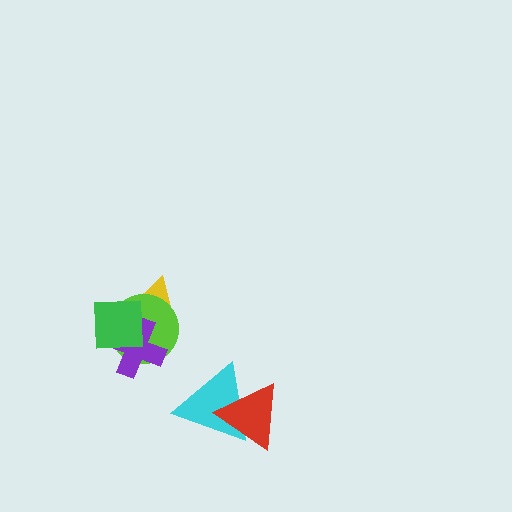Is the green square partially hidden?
No, no other shape covers it.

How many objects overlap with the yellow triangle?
3 objects overlap with the yellow triangle.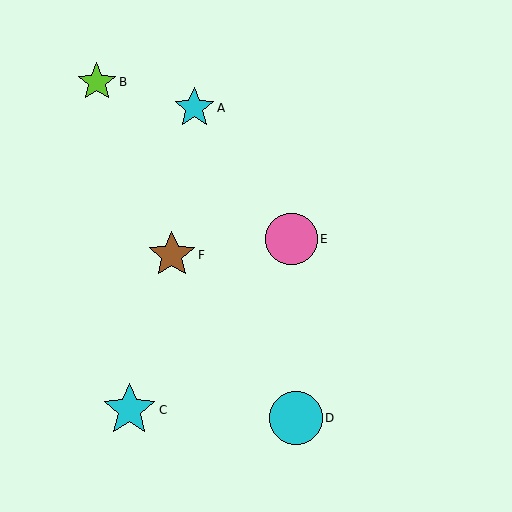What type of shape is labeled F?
Shape F is a brown star.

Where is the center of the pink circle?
The center of the pink circle is at (291, 239).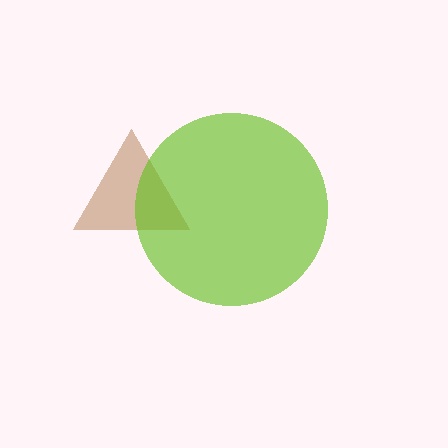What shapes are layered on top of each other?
The layered shapes are: a brown triangle, a lime circle.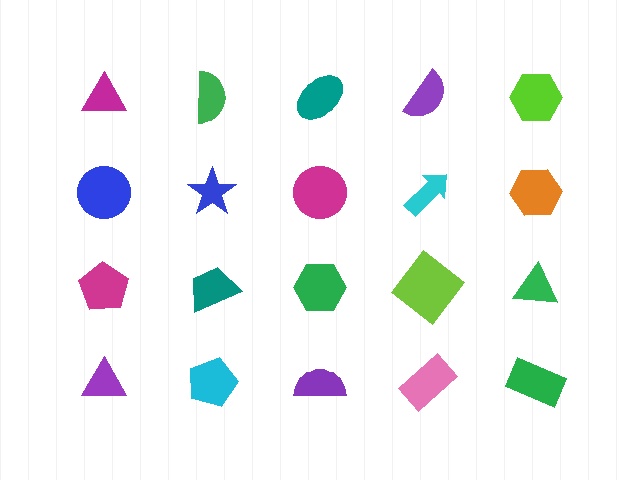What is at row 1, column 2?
A green semicircle.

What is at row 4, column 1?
A purple triangle.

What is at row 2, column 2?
A blue star.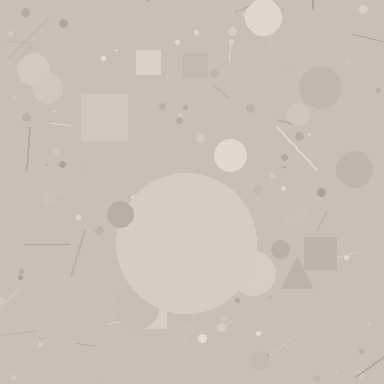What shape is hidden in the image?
A circle is hidden in the image.